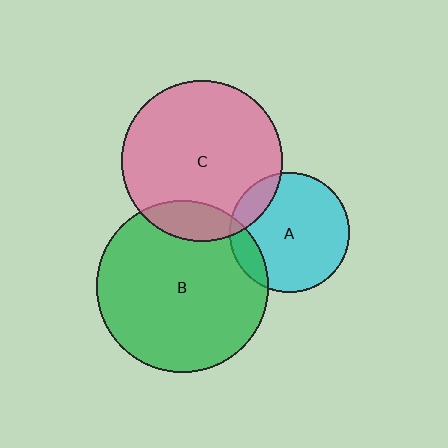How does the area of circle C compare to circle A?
Approximately 1.8 times.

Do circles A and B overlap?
Yes.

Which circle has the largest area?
Circle B (green).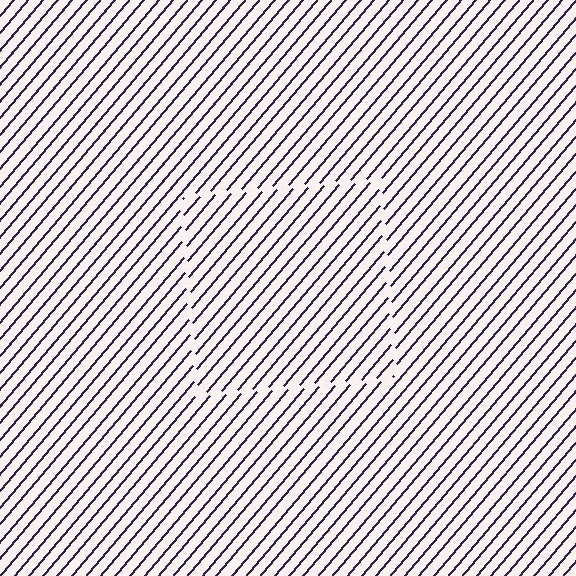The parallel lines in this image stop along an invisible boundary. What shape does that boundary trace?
An illusory square. The interior of the shape contains the same grating, shifted by half a period — the contour is defined by the phase discontinuity where line-ends from the inner and outer gratings abut.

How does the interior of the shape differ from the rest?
The interior of the shape contains the same grating, shifted by half a period — the contour is defined by the phase discontinuity where line-ends from the inner and outer gratings abut.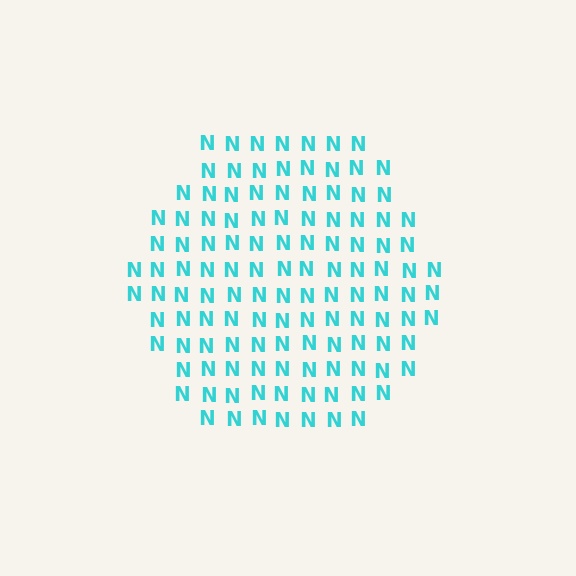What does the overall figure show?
The overall figure shows a hexagon.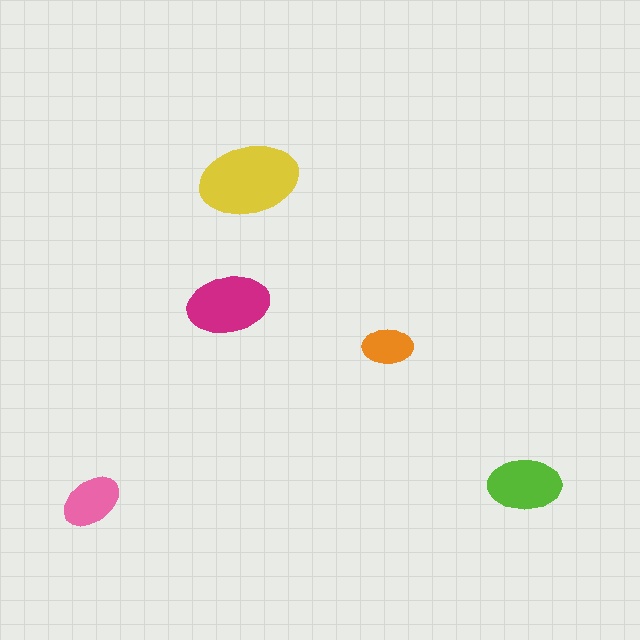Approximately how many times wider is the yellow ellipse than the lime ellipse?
About 1.5 times wider.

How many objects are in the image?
There are 5 objects in the image.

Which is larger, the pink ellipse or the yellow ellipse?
The yellow one.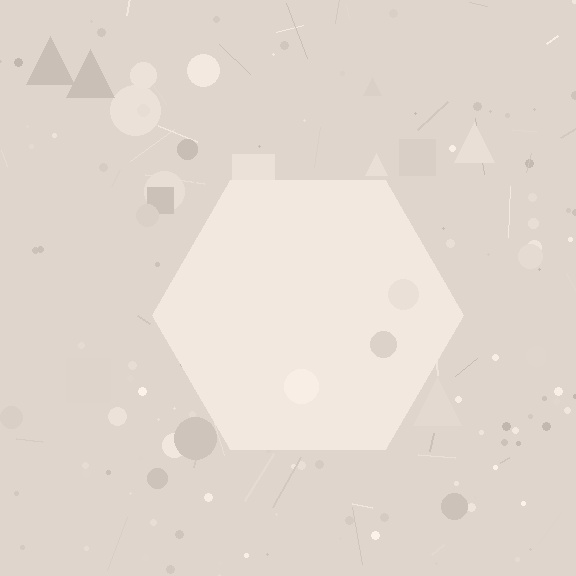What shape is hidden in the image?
A hexagon is hidden in the image.